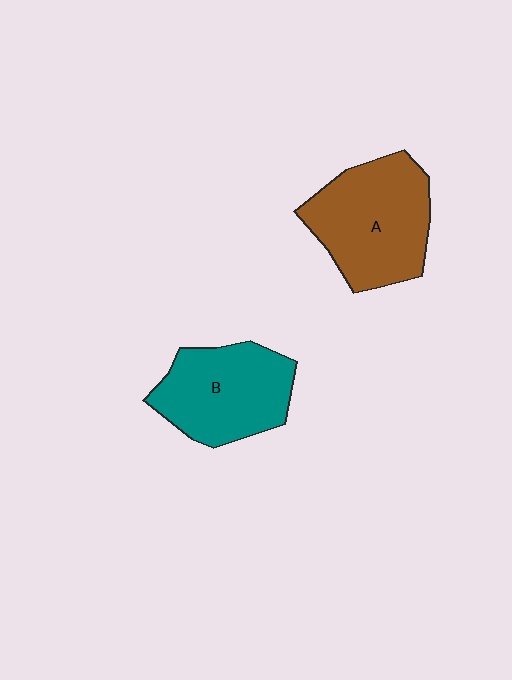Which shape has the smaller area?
Shape B (teal).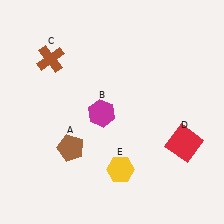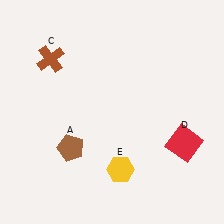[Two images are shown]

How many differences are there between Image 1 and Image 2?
There is 1 difference between the two images.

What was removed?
The magenta hexagon (B) was removed in Image 2.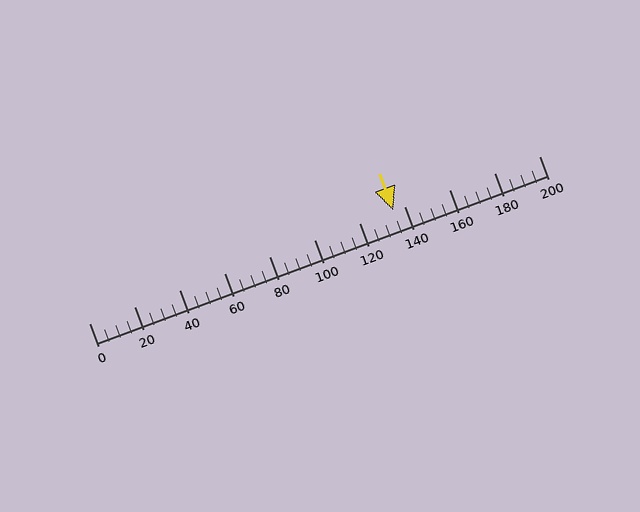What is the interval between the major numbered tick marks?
The major tick marks are spaced 20 units apart.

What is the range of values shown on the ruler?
The ruler shows values from 0 to 200.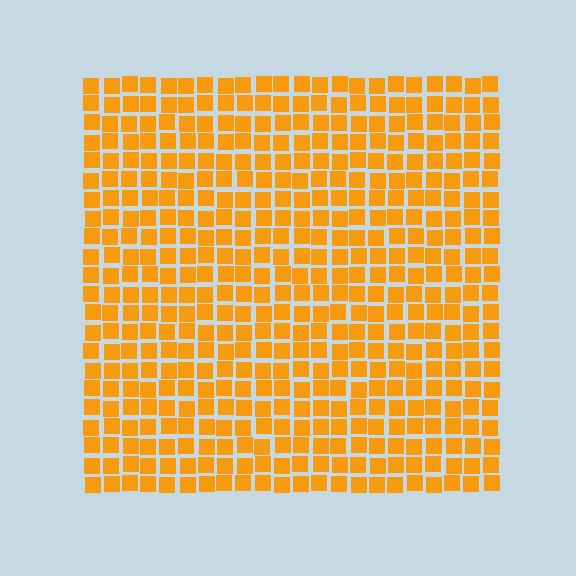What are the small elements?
The small elements are squares.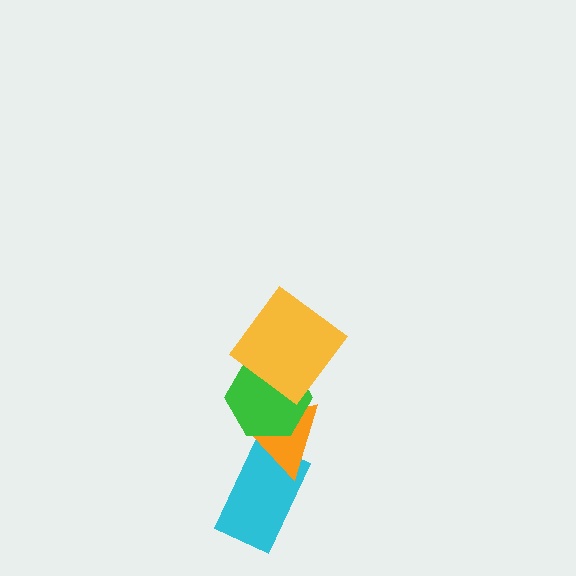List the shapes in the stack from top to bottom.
From top to bottom: the yellow diamond, the green hexagon, the orange triangle, the cyan rectangle.